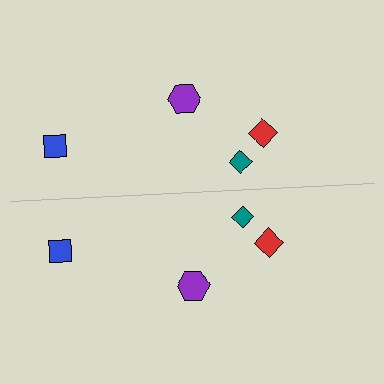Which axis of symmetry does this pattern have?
The pattern has a horizontal axis of symmetry running through the center of the image.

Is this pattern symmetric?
Yes, this pattern has bilateral (reflection) symmetry.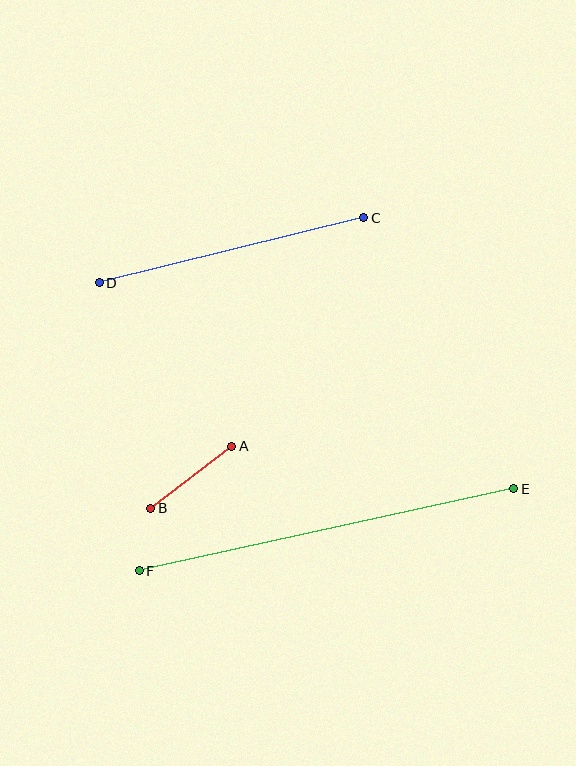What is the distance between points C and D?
The distance is approximately 272 pixels.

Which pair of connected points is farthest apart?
Points E and F are farthest apart.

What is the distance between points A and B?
The distance is approximately 102 pixels.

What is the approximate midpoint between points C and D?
The midpoint is at approximately (232, 250) pixels.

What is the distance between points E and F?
The distance is approximately 383 pixels.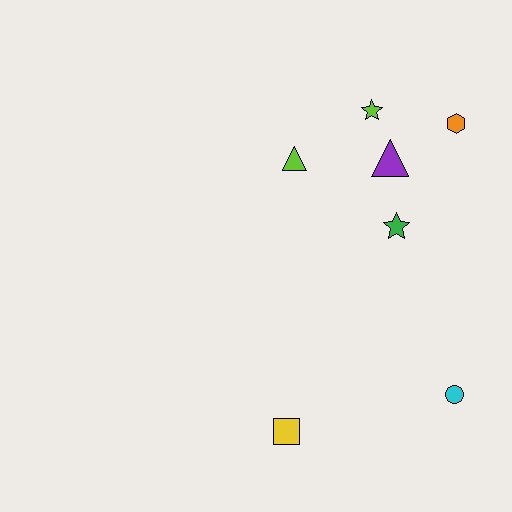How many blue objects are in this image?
There are no blue objects.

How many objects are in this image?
There are 7 objects.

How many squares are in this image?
There is 1 square.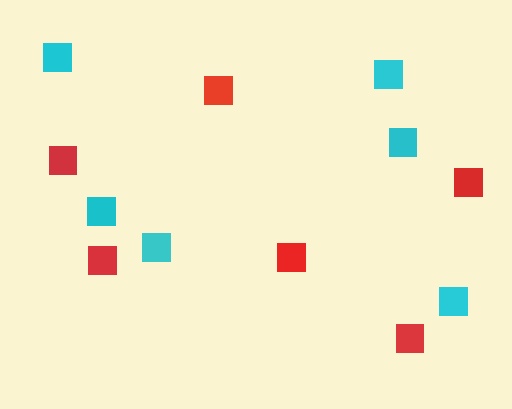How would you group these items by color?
There are 2 groups: one group of red squares (6) and one group of cyan squares (6).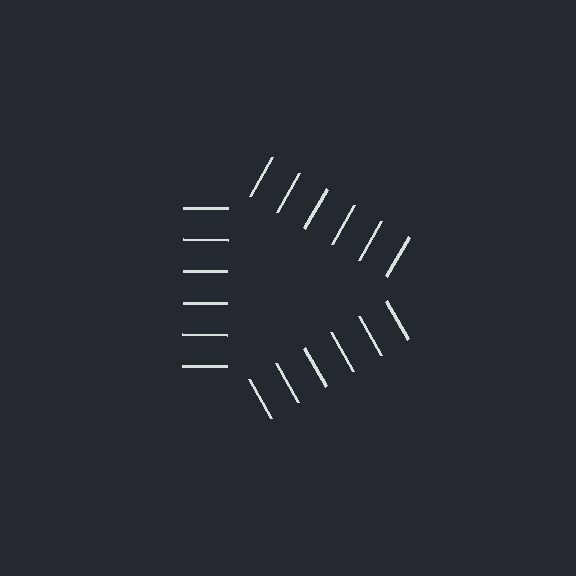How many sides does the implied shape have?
3 sides — the line-ends trace a triangle.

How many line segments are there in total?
18 — 6 along each of the 3 edges.